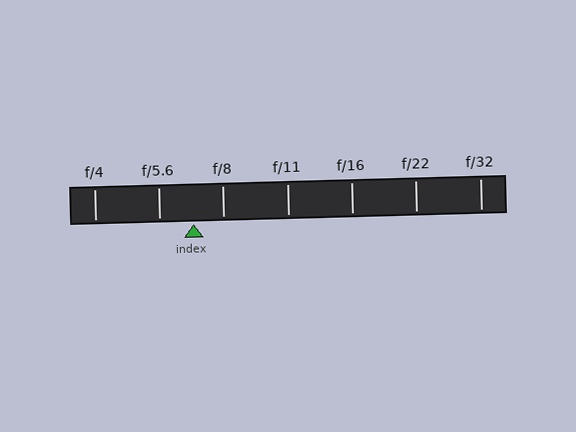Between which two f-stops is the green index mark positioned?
The index mark is between f/5.6 and f/8.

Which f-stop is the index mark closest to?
The index mark is closest to f/8.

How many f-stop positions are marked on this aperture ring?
There are 7 f-stop positions marked.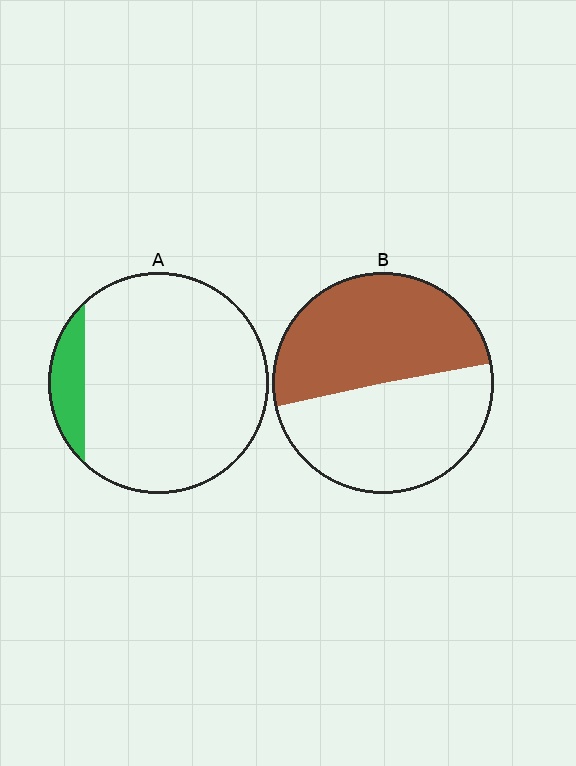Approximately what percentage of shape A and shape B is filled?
A is approximately 10% and B is approximately 50%.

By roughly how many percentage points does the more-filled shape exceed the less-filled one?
By roughly 40 percentage points (B over A).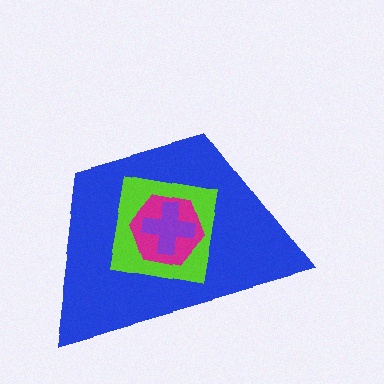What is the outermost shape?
The blue trapezoid.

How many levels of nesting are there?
4.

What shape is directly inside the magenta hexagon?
The purple cross.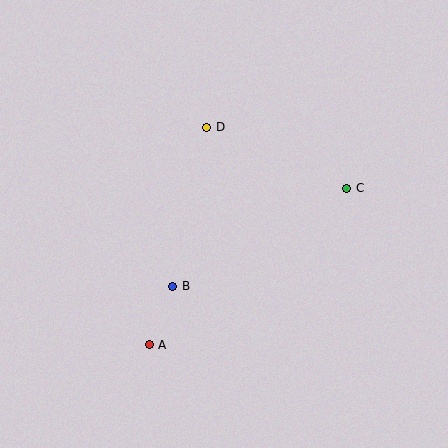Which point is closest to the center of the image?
Point B at (173, 286) is closest to the center.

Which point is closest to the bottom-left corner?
Point A is closest to the bottom-left corner.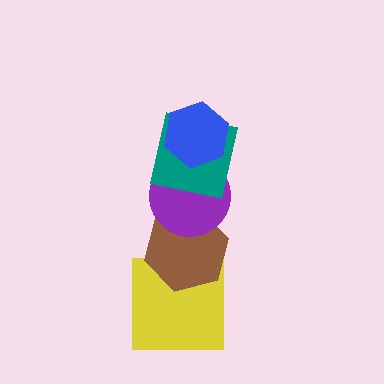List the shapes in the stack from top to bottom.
From top to bottom: the blue hexagon, the teal square, the purple circle, the brown hexagon, the yellow square.